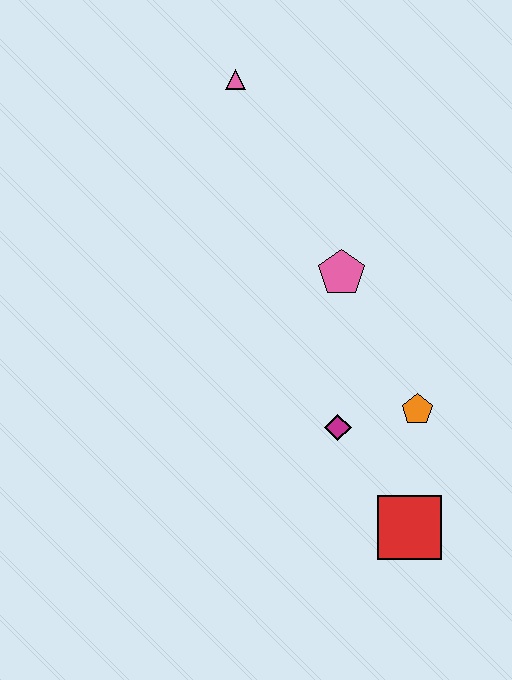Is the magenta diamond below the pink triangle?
Yes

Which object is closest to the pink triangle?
The pink pentagon is closest to the pink triangle.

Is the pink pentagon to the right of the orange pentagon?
No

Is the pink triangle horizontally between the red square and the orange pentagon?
No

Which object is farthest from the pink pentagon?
The red square is farthest from the pink pentagon.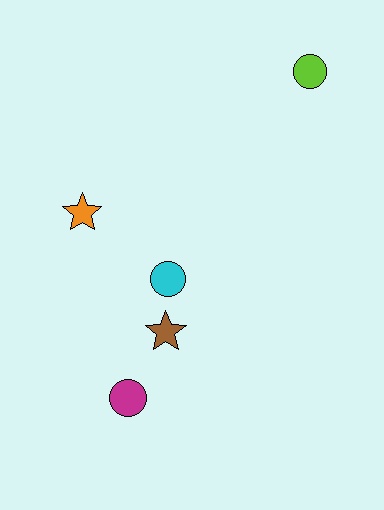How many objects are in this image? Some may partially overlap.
There are 5 objects.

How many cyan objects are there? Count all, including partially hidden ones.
There is 1 cyan object.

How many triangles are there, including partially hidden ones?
There are no triangles.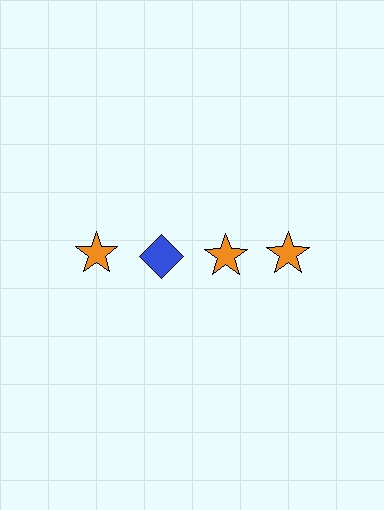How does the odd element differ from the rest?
It differs in both color (blue instead of orange) and shape (diamond instead of star).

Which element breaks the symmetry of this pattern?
The blue diamond in the top row, second from left column breaks the symmetry. All other shapes are orange stars.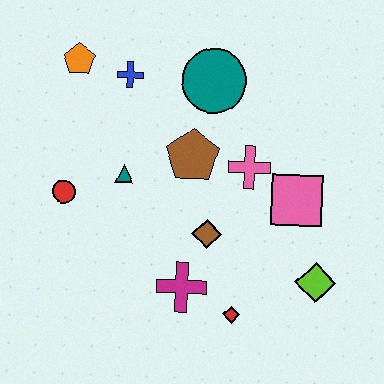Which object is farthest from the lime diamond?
The orange pentagon is farthest from the lime diamond.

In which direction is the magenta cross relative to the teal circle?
The magenta cross is below the teal circle.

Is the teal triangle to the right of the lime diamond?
No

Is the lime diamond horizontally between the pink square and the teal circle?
No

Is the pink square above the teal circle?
No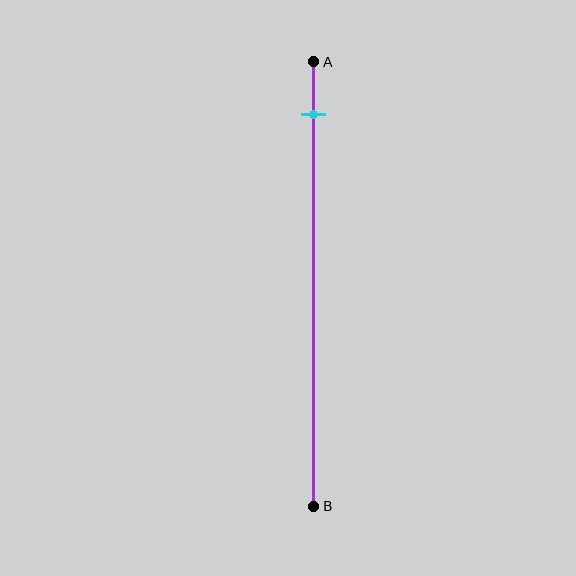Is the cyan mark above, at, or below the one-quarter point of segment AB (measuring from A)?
The cyan mark is above the one-quarter point of segment AB.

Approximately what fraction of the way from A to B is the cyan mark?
The cyan mark is approximately 10% of the way from A to B.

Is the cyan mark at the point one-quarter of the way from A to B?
No, the mark is at about 10% from A, not at the 25% one-quarter point.